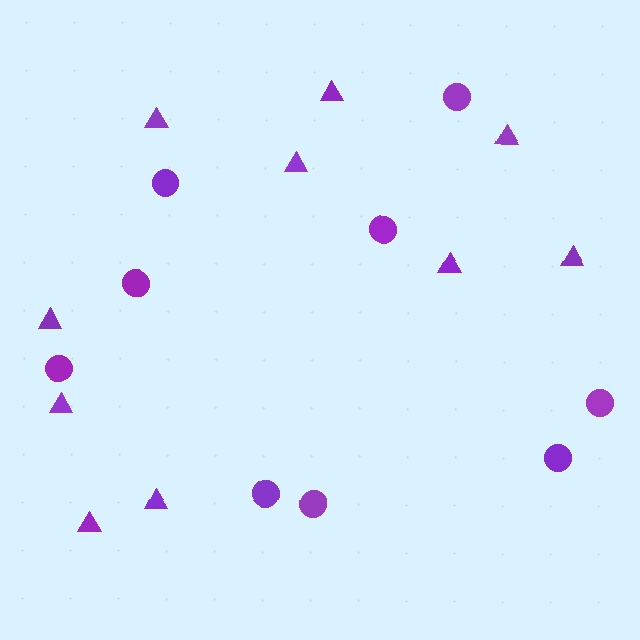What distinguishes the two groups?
There are 2 groups: one group of circles (9) and one group of triangles (10).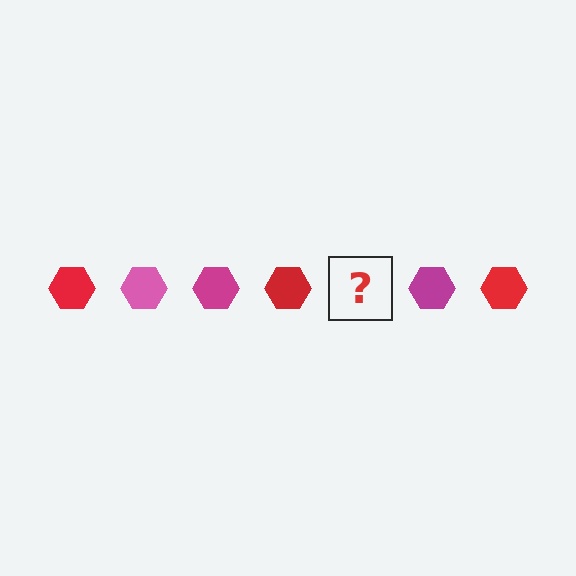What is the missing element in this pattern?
The missing element is a pink hexagon.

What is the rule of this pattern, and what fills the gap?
The rule is that the pattern cycles through red, pink, magenta hexagons. The gap should be filled with a pink hexagon.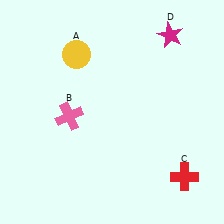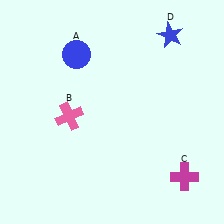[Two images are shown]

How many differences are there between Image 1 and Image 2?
There are 3 differences between the two images.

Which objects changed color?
A changed from yellow to blue. C changed from red to magenta. D changed from magenta to blue.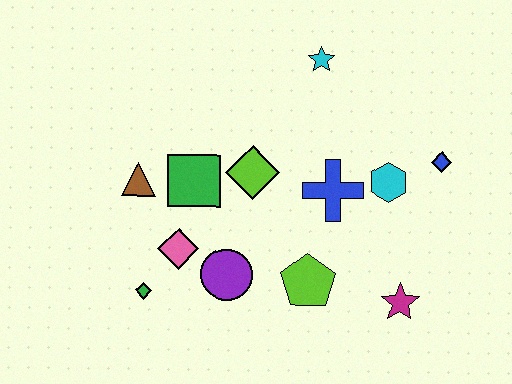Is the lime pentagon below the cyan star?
Yes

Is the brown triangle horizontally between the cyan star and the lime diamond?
No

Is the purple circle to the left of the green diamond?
No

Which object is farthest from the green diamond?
The blue diamond is farthest from the green diamond.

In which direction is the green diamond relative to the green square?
The green diamond is below the green square.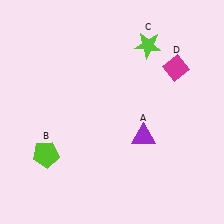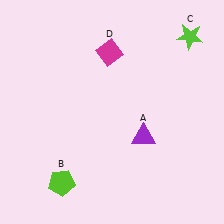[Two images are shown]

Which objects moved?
The objects that moved are: the lime pentagon (B), the lime star (C), the magenta diamond (D).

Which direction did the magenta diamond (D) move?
The magenta diamond (D) moved left.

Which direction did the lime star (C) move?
The lime star (C) moved right.